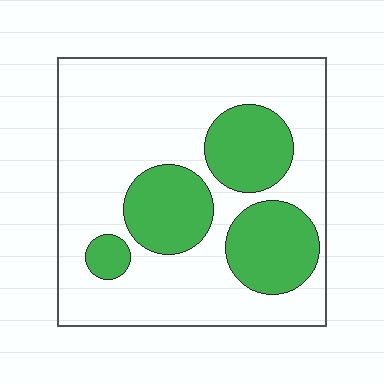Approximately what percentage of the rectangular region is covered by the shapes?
Approximately 30%.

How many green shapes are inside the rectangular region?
4.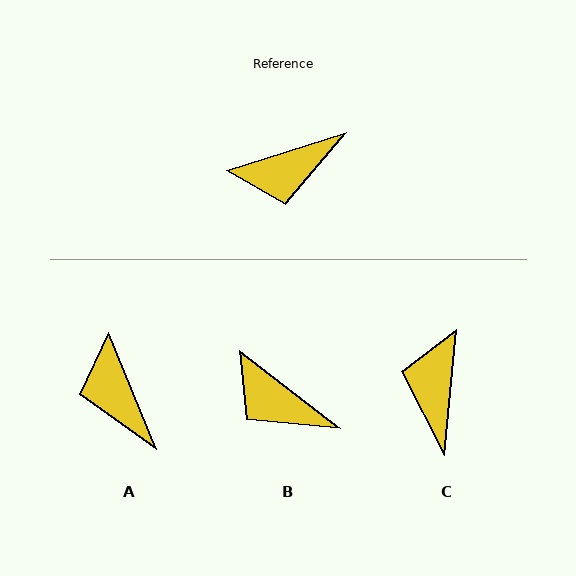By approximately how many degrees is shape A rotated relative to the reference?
Approximately 85 degrees clockwise.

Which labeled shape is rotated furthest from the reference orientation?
C, about 113 degrees away.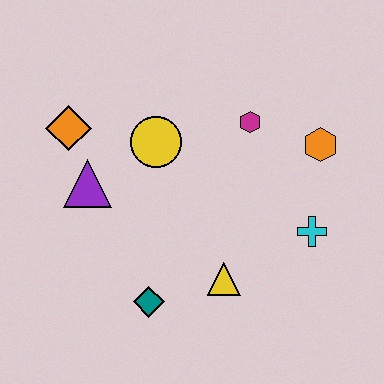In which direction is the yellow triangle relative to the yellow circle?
The yellow triangle is below the yellow circle.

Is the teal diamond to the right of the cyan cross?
No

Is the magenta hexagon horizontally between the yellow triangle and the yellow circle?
No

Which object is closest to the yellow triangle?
The teal diamond is closest to the yellow triangle.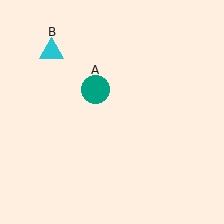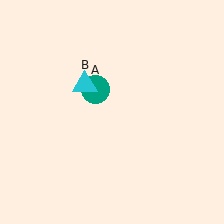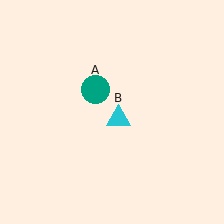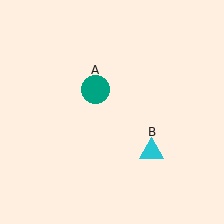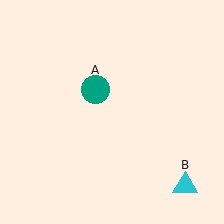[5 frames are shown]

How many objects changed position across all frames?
1 object changed position: cyan triangle (object B).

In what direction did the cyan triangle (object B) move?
The cyan triangle (object B) moved down and to the right.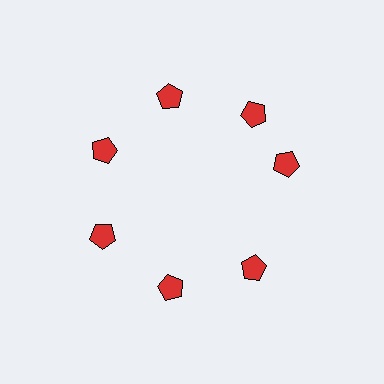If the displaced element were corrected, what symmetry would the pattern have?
It would have 7-fold rotational symmetry — the pattern would map onto itself every 51 degrees.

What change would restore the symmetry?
The symmetry would be restored by rotating it back into even spacing with its neighbors so that all 7 pentagons sit at equal angles and equal distance from the center.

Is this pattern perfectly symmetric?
No. The 7 red pentagons are arranged in a ring, but one element near the 3 o'clock position is rotated out of alignment along the ring, breaking the 7-fold rotational symmetry.